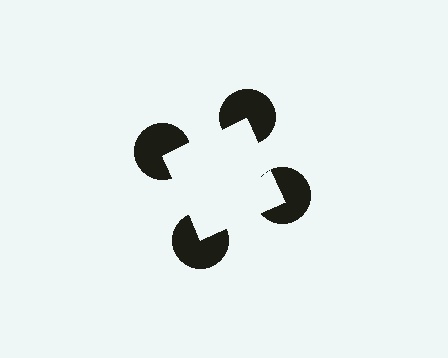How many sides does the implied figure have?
4 sides.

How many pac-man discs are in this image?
There are 4 — one at each vertex of the illusory square.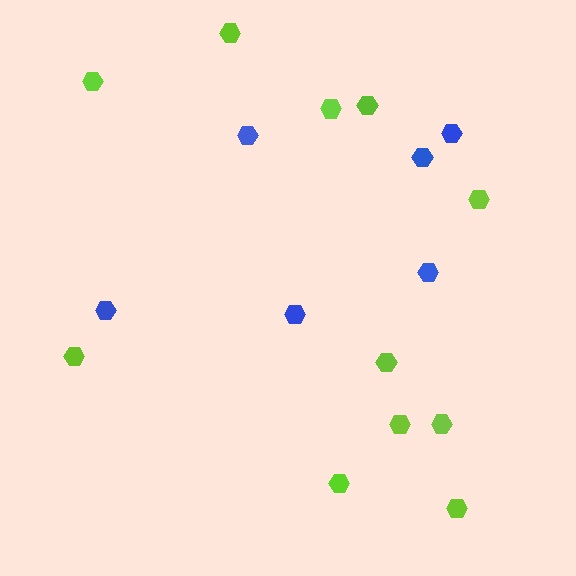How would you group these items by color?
There are 2 groups: one group of blue hexagons (6) and one group of lime hexagons (11).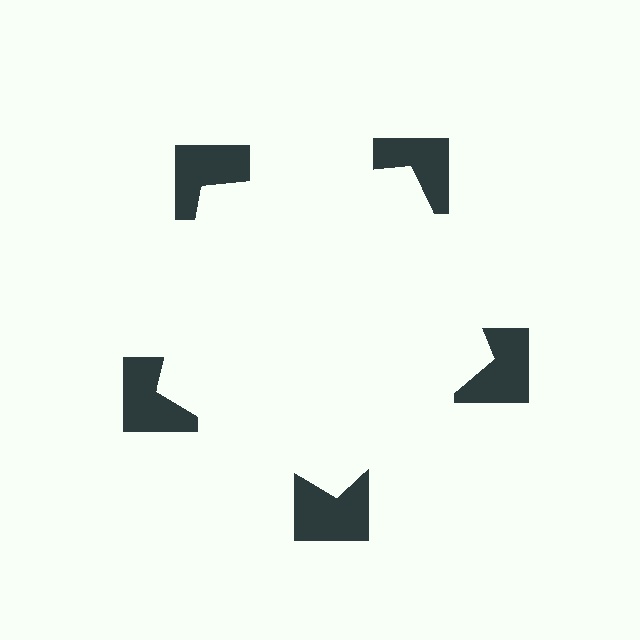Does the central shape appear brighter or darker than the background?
It typically appears slightly brighter than the background, even though no actual brightness change is drawn.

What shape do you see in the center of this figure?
An illusory pentagon — its edges are inferred from the aligned wedge cuts in the notched squares, not physically drawn.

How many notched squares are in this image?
There are 5 — one at each vertex of the illusory pentagon.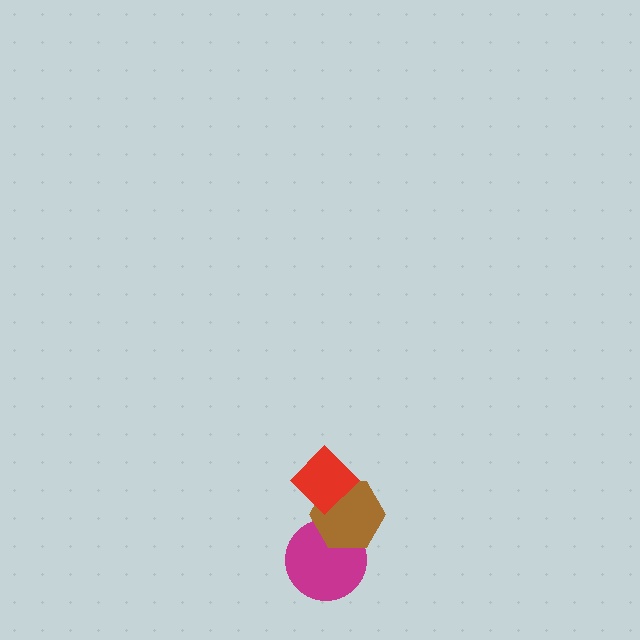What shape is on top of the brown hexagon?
The red diamond is on top of the brown hexagon.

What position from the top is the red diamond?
The red diamond is 1st from the top.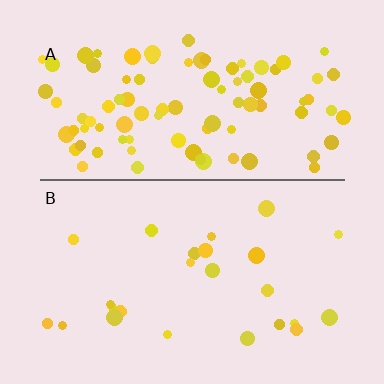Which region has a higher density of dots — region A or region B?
A (the top).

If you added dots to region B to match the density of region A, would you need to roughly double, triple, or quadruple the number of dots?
Approximately quadruple.